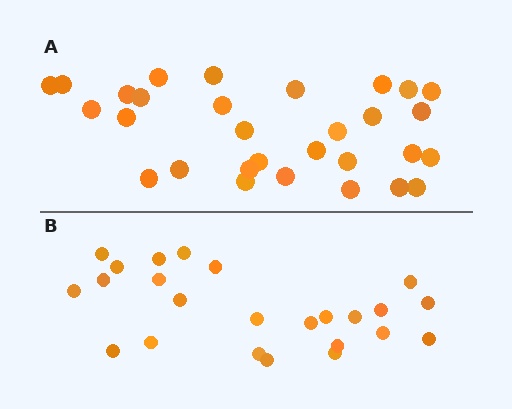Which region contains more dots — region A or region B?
Region A (the top region) has more dots.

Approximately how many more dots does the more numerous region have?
Region A has about 6 more dots than region B.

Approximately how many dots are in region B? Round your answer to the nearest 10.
About 20 dots. (The exact count is 24, which rounds to 20.)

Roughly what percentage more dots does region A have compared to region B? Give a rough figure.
About 25% more.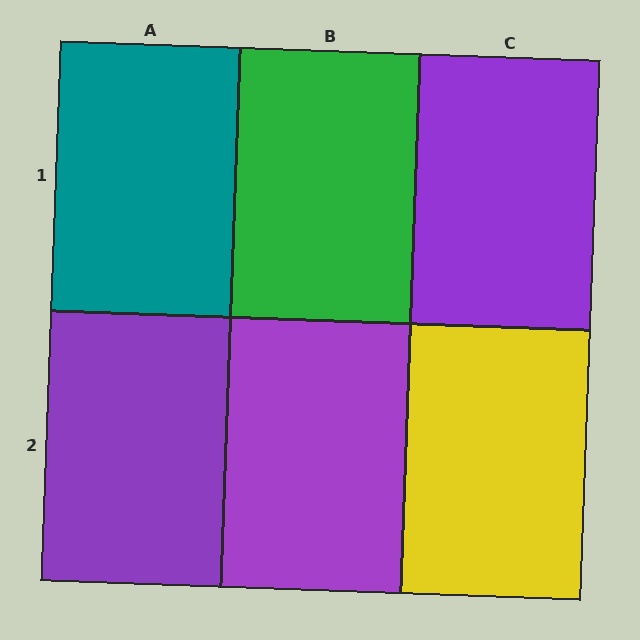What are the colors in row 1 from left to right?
Teal, green, purple.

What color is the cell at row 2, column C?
Yellow.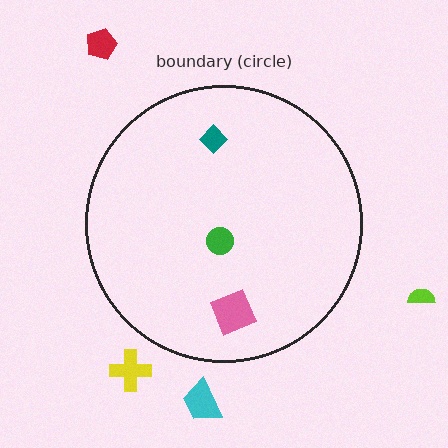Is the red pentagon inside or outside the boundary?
Outside.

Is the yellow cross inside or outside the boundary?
Outside.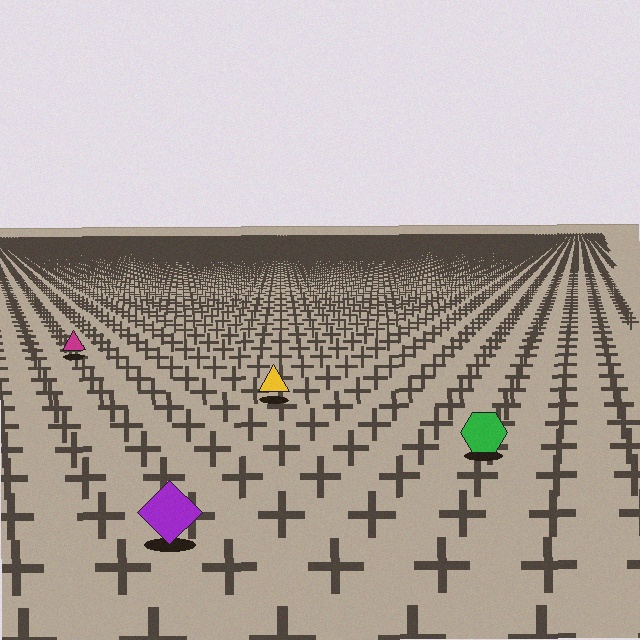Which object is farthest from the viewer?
The magenta triangle is farthest from the viewer. It appears smaller and the ground texture around it is denser.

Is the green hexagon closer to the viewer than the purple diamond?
No. The purple diamond is closer — you can tell from the texture gradient: the ground texture is coarser near it.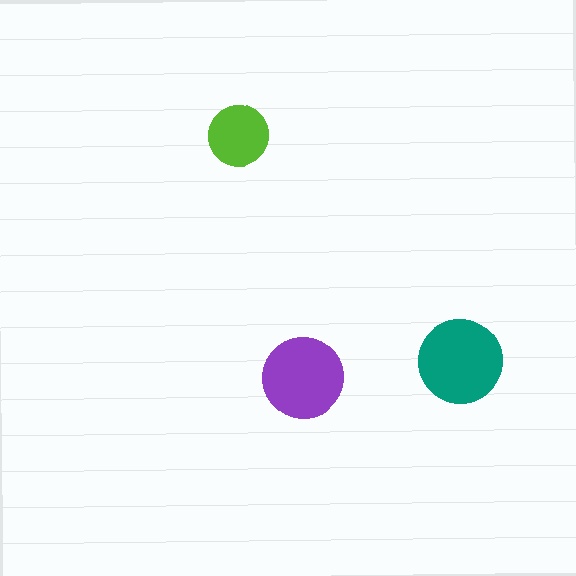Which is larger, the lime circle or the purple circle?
The purple one.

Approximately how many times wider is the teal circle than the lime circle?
About 1.5 times wider.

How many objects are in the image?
There are 3 objects in the image.